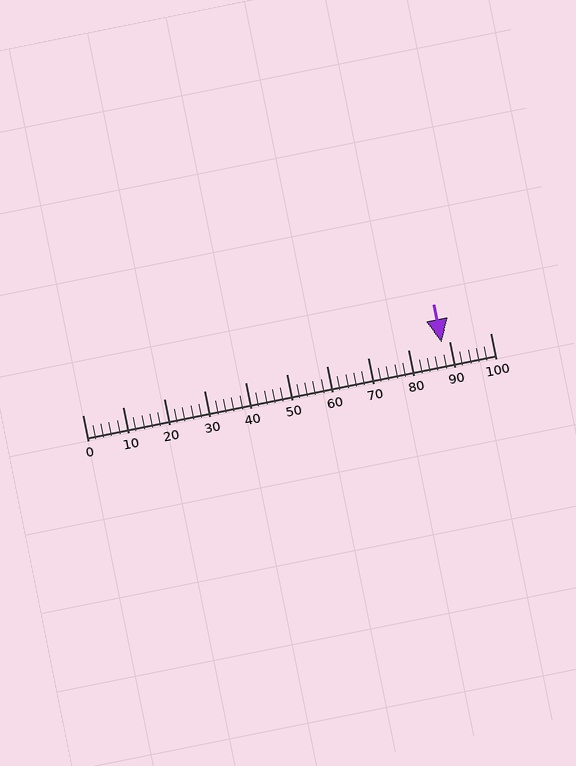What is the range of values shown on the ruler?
The ruler shows values from 0 to 100.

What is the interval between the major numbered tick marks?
The major tick marks are spaced 10 units apart.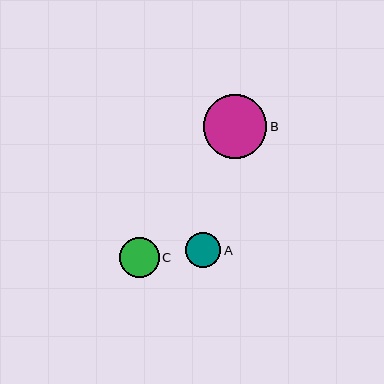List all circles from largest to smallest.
From largest to smallest: B, C, A.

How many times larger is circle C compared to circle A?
Circle C is approximately 1.1 times the size of circle A.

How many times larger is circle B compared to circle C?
Circle B is approximately 1.6 times the size of circle C.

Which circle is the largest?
Circle B is the largest with a size of approximately 63 pixels.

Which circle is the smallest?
Circle A is the smallest with a size of approximately 35 pixels.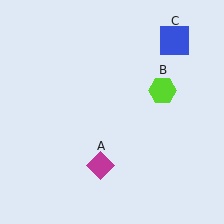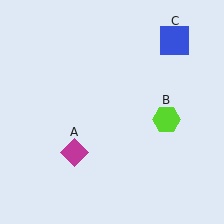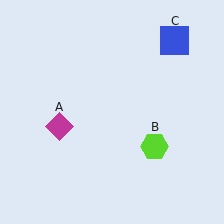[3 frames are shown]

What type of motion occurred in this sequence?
The magenta diamond (object A), lime hexagon (object B) rotated clockwise around the center of the scene.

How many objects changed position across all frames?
2 objects changed position: magenta diamond (object A), lime hexagon (object B).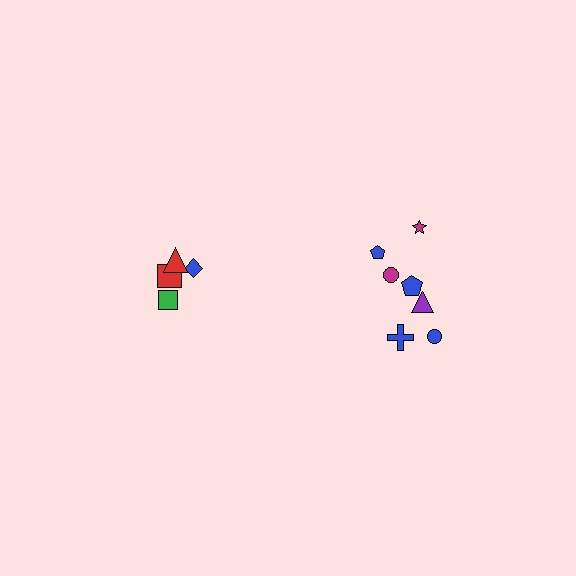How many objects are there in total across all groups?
There are 11 objects.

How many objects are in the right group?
There are 7 objects.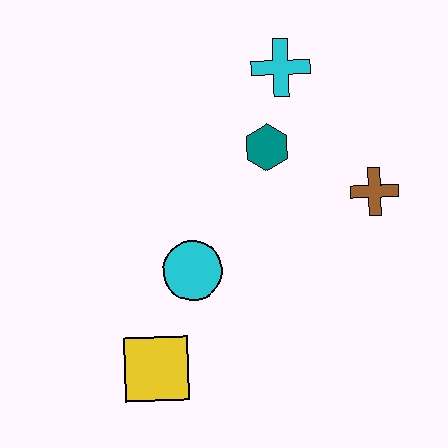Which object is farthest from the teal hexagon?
The yellow square is farthest from the teal hexagon.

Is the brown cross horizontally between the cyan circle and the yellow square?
No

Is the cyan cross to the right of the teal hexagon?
Yes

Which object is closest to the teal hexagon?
The cyan cross is closest to the teal hexagon.